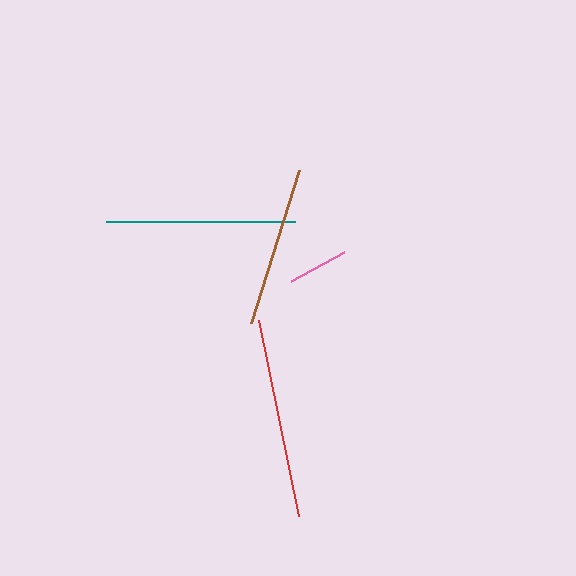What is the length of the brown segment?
The brown segment is approximately 160 pixels long.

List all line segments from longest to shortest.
From longest to shortest: red, teal, brown, pink.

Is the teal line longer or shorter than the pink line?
The teal line is longer than the pink line.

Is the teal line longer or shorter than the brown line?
The teal line is longer than the brown line.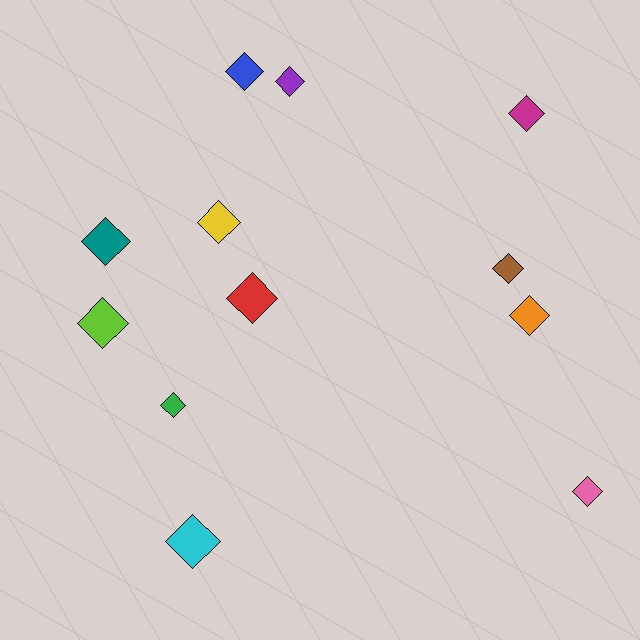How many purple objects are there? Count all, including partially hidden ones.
There is 1 purple object.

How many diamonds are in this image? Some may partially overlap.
There are 12 diamonds.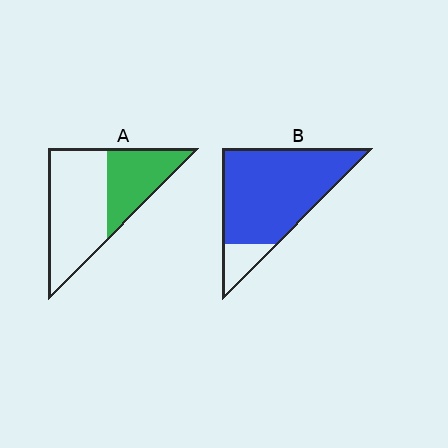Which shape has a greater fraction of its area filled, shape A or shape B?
Shape B.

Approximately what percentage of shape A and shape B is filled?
A is approximately 35% and B is approximately 85%.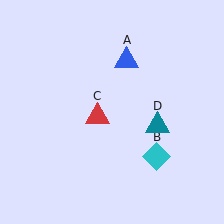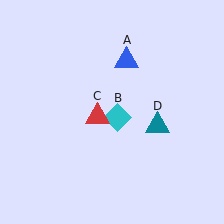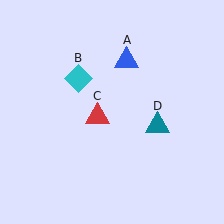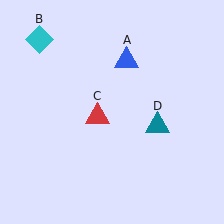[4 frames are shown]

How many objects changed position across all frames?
1 object changed position: cyan diamond (object B).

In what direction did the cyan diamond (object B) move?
The cyan diamond (object B) moved up and to the left.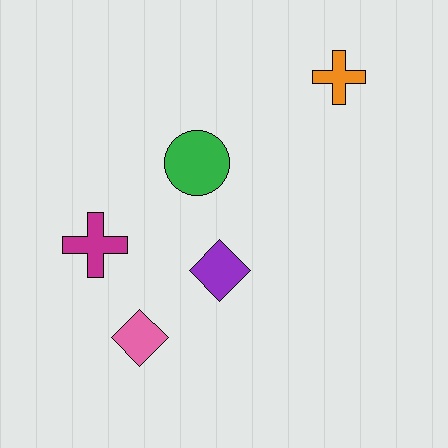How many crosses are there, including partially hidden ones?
There are 2 crosses.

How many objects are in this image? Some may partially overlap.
There are 5 objects.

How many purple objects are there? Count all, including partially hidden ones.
There is 1 purple object.